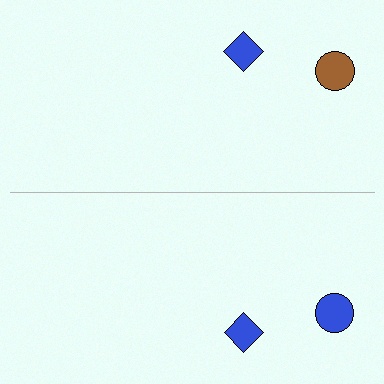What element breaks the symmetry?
The blue circle on the bottom side breaks the symmetry — its mirror counterpart is brown.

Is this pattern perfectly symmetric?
No, the pattern is not perfectly symmetric. The blue circle on the bottom side breaks the symmetry — its mirror counterpart is brown.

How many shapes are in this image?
There are 4 shapes in this image.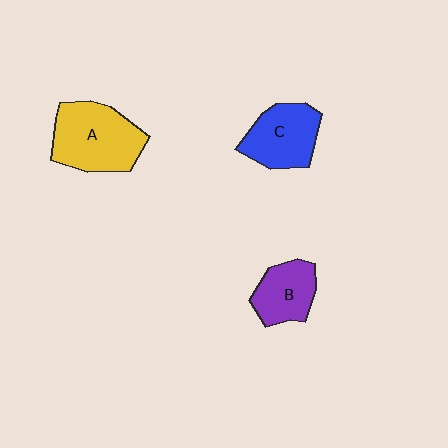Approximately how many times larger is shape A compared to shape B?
Approximately 1.6 times.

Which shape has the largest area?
Shape A (yellow).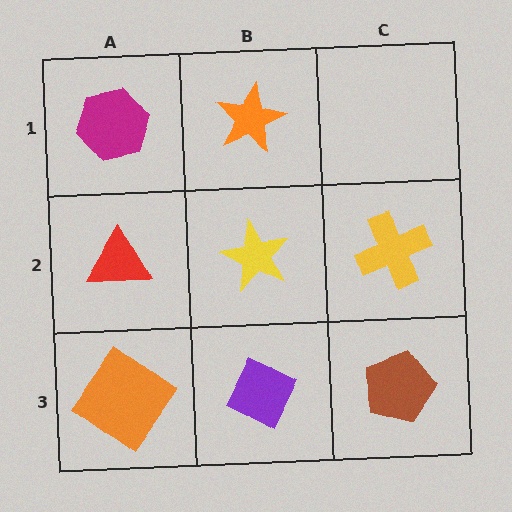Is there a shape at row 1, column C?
No, that cell is empty.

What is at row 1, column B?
An orange star.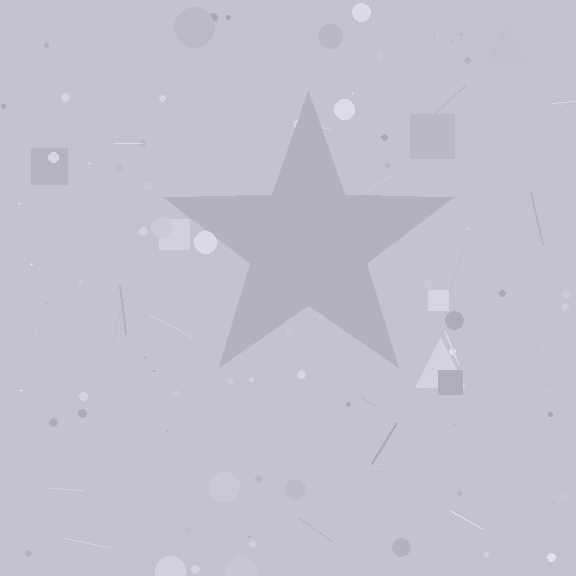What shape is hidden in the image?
A star is hidden in the image.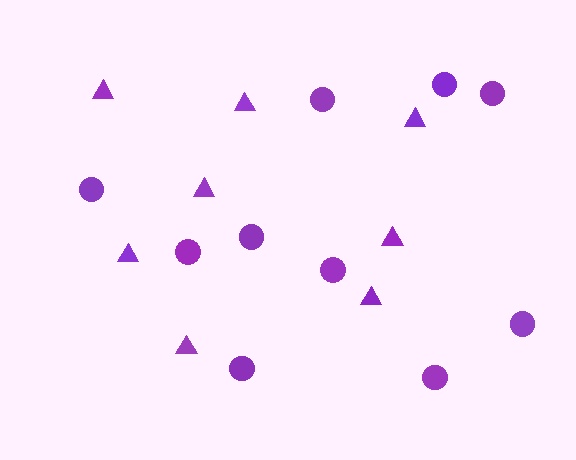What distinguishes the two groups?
There are 2 groups: one group of triangles (8) and one group of circles (10).